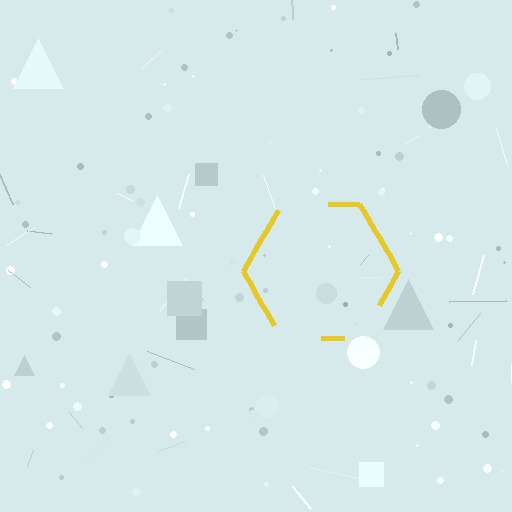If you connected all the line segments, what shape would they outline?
They would outline a hexagon.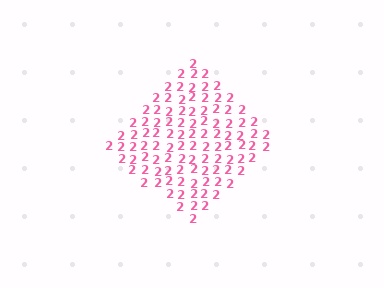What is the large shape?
The large shape is a diamond.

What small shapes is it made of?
It is made of small digit 2's.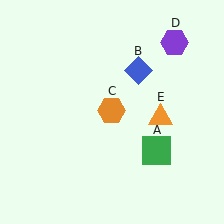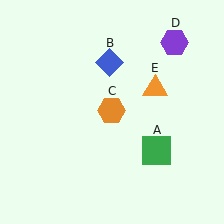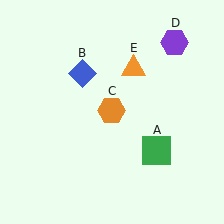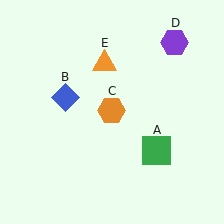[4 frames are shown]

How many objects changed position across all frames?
2 objects changed position: blue diamond (object B), orange triangle (object E).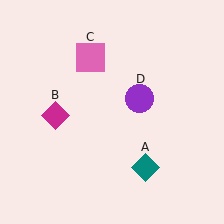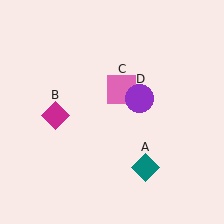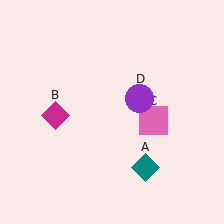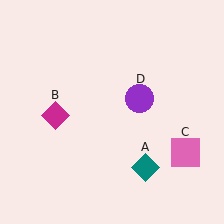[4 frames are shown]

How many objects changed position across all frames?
1 object changed position: pink square (object C).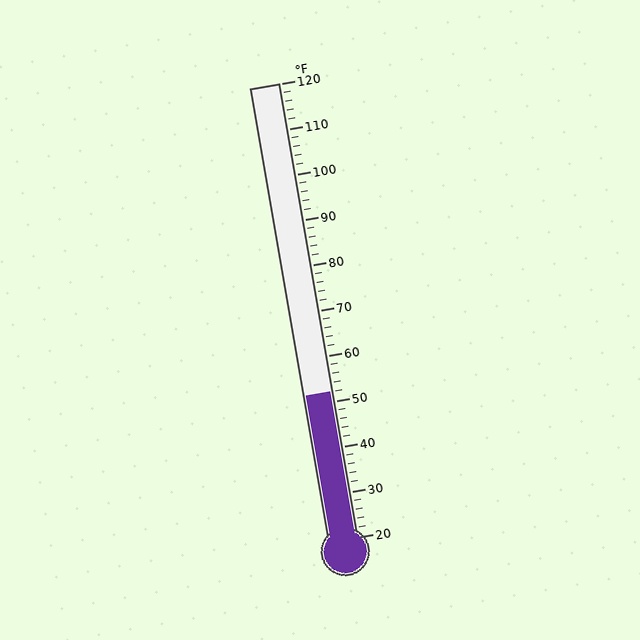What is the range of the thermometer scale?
The thermometer scale ranges from 20°F to 120°F.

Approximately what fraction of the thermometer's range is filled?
The thermometer is filled to approximately 30% of its range.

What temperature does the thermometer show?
The thermometer shows approximately 52°F.